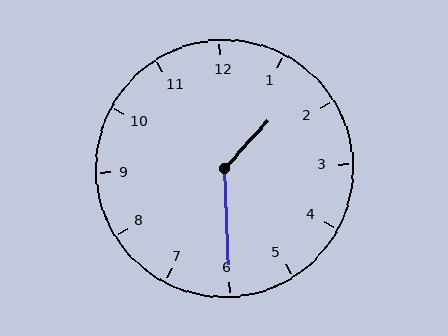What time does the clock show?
1:30.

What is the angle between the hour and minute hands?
Approximately 135 degrees.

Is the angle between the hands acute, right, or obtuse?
It is obtuse.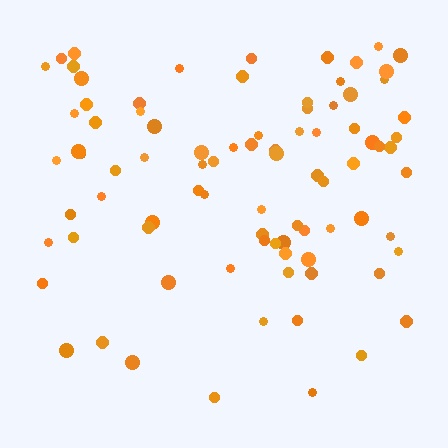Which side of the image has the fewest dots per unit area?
The bottom.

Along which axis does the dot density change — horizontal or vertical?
Vertical.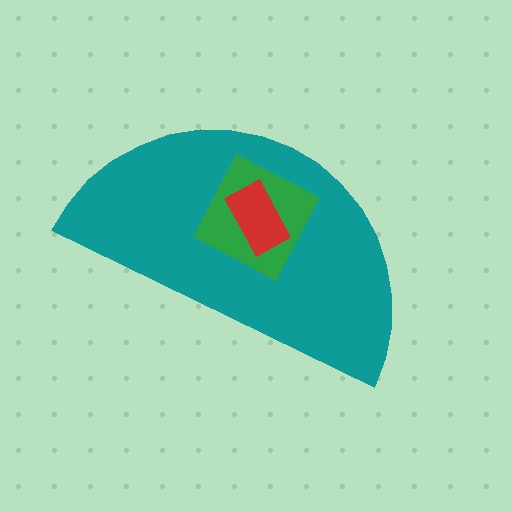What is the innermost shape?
The red rectangle.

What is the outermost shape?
The teal semicircle.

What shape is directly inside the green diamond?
The red rectangle.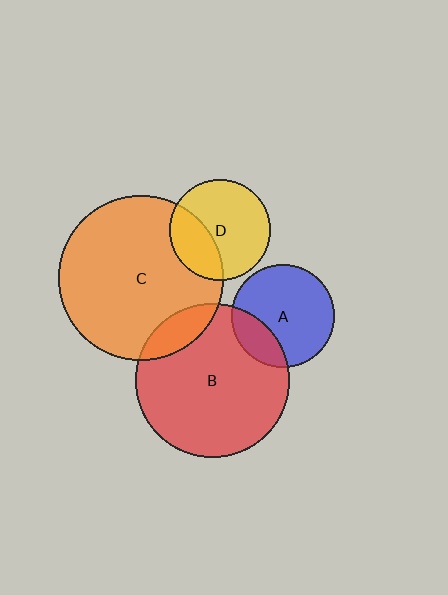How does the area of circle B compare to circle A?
Approximately 2.2 times.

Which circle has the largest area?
Circle C (orange).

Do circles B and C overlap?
Yes.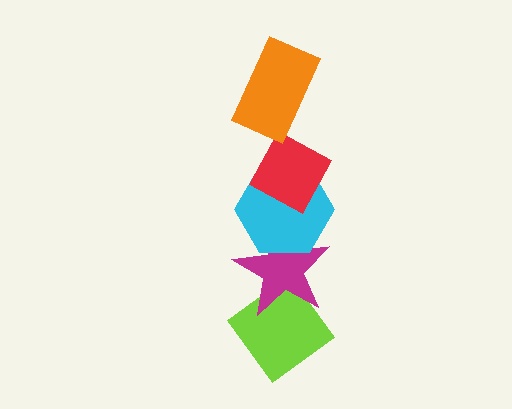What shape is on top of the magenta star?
The cyan hexagon is on top of the magenta star.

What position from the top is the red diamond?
The red diamond is 2nd from the top.